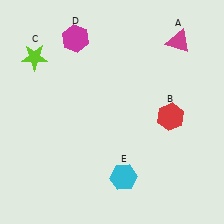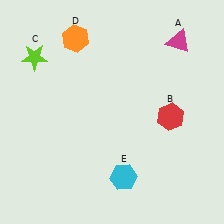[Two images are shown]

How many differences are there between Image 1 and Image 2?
There is 1 difference between the two images.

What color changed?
The hexagon (D) changed from magenta in Image 1 to orange in Image 2.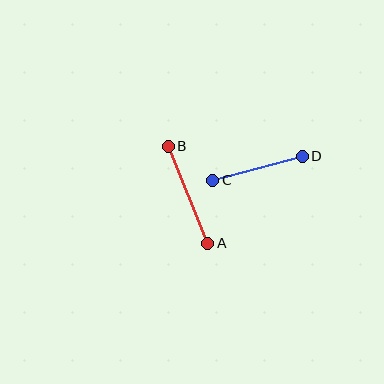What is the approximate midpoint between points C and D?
The midpoint is at approximately (258, 168) pixels.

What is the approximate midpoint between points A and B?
The midpoint is at approximately (188, 195) pixels.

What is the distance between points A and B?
The distance is approximately 105 pixels.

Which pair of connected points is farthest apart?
Points A and B are farthest apart.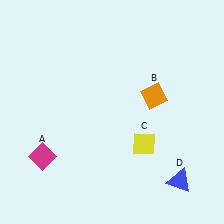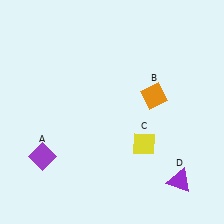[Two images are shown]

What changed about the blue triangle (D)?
In Image 1, D is blue. In Image 2, it changed to purple.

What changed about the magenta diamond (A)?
In Image 1, A is magenta. In Image 2, it changed to purple.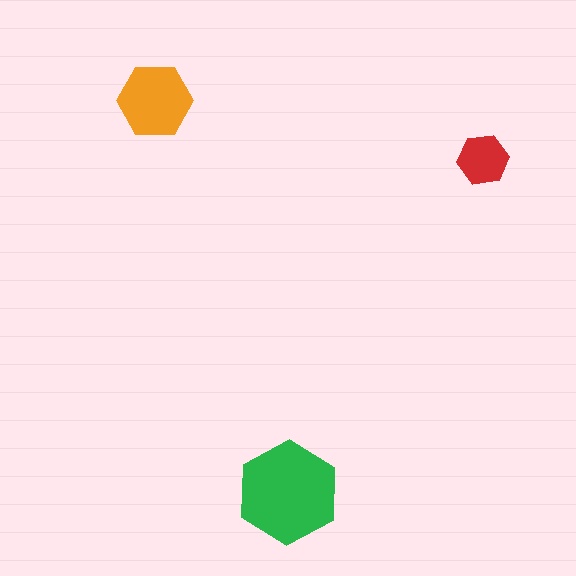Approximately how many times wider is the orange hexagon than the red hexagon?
About 1.5 times wider.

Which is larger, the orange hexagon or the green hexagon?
The green one.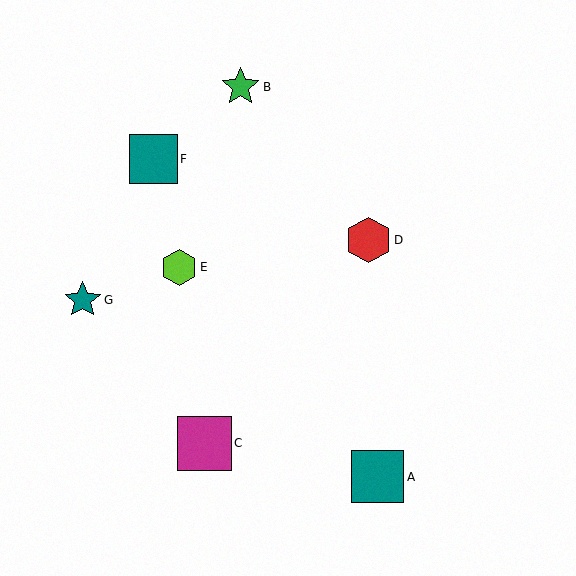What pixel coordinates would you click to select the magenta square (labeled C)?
Click at (204, 443) to select the magenta square C.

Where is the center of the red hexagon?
The center of the red hexagon is at (368, 240).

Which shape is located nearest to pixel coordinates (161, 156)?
The teal square (labeled F) at (153, 159) is nearest to that location.